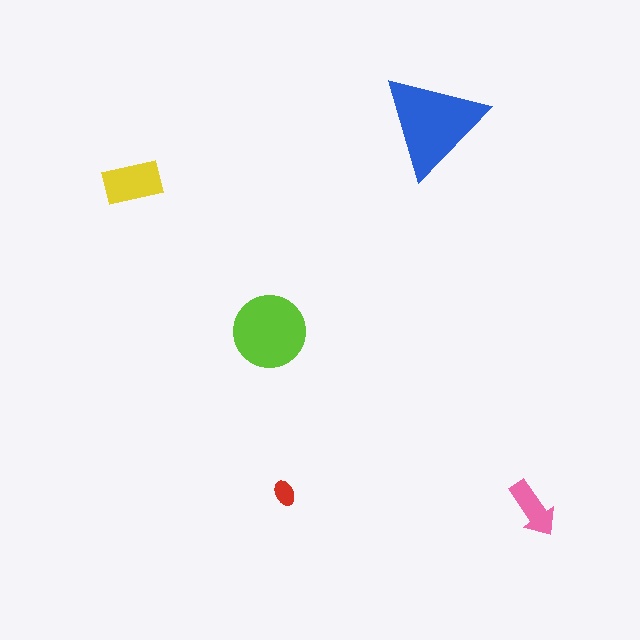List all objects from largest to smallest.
The blue triangle, the lime circle, the yellow rectangle, the pink arrow, the red ellipse.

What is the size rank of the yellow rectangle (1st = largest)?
3rd.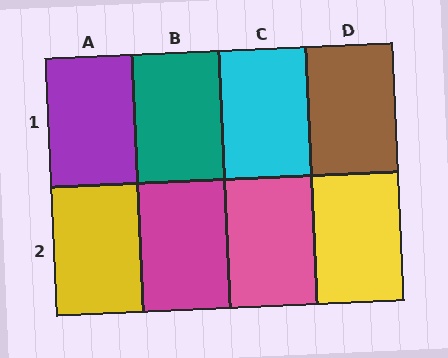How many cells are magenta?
1 cell is magenta.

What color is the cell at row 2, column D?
Yellow.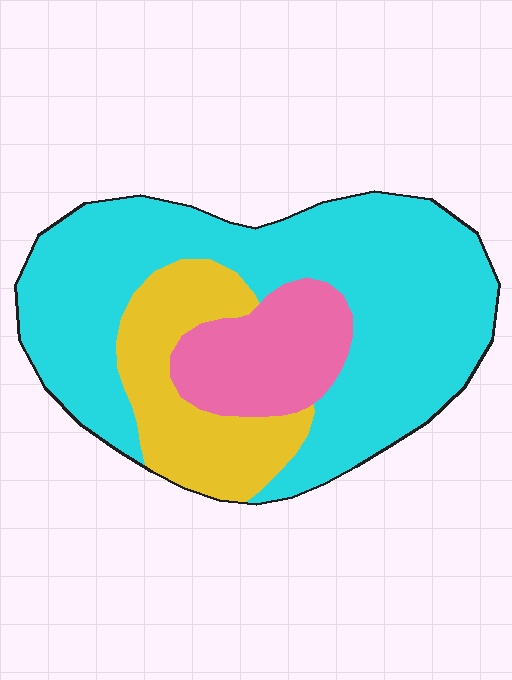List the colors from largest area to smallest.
From largest to smallest: cyan, yellow, pink.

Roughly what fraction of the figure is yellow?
Yellow covers 21% of the figure.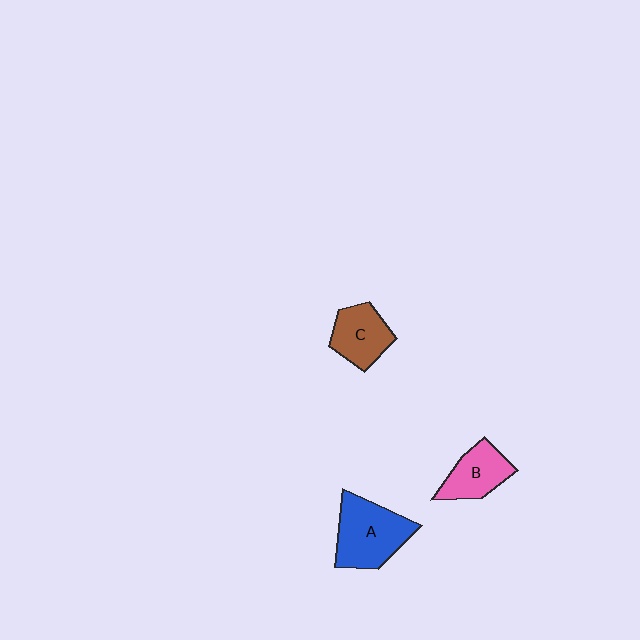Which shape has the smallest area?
Shape B (pink).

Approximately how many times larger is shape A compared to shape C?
Approximately 1.5 times.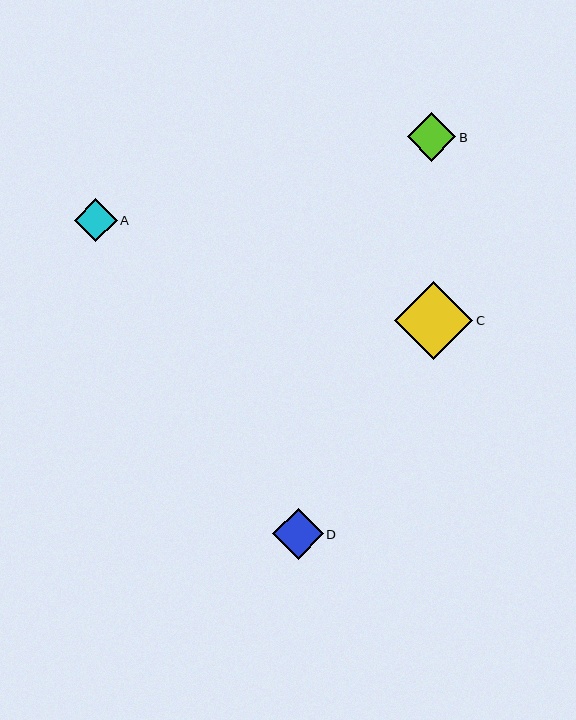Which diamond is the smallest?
Diamond A is the smallest with a size of approximately 43 pixels.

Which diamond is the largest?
Diamond C is the largest with a size of approximately 78 pixels.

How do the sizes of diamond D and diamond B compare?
Diamond D and diamond B are approximately the same size.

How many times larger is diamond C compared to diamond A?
Diamond C is approximately 1.8 times the size of diamond A.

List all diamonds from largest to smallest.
From largest to smallest: C, D, B, A.